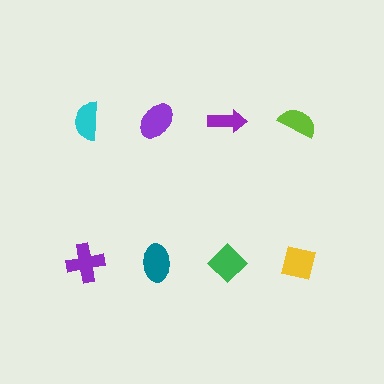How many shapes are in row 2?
4 shapes.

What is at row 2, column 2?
A teal ellipse.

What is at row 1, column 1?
A cyan semicircle.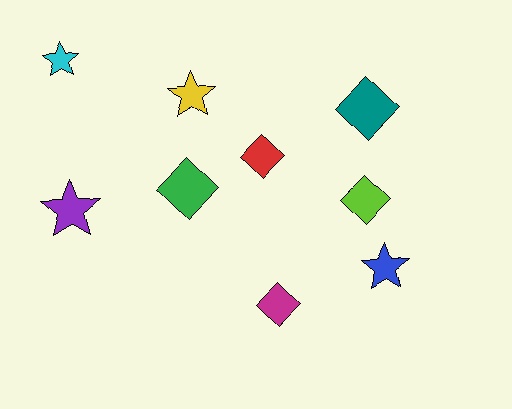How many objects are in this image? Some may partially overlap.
There are 9 objects.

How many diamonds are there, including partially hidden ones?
There are 5 diamonds.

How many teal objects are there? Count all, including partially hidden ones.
There is 1 teal object.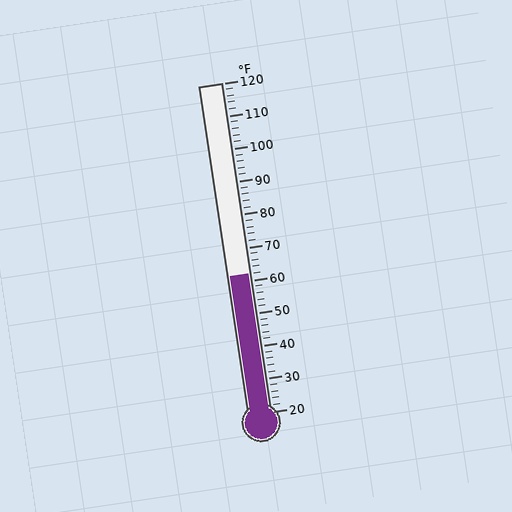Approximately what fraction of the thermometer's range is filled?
The thermometer is filled to approximately 40% of its range.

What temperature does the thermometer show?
The thermometer shows approximately 62°F.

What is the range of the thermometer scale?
The thermometer scale ranges from 20°F to 120°F.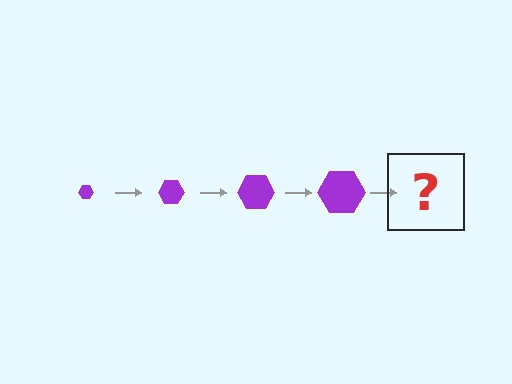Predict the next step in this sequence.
The next step is a purple hexagon, larger than the previous one.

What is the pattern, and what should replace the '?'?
The pattern is that the hexagon gets progressively larger each step. The '?' should be a purple hexagon, larger than the previous one.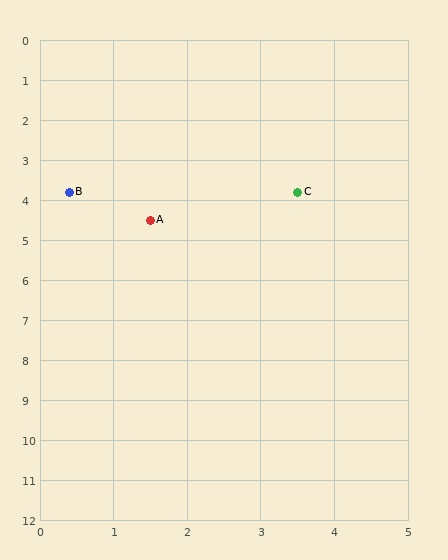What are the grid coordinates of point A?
Point A is at approximately (1.5, 4.5).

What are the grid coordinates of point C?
Point C is at approximately (3.5, 3.8).